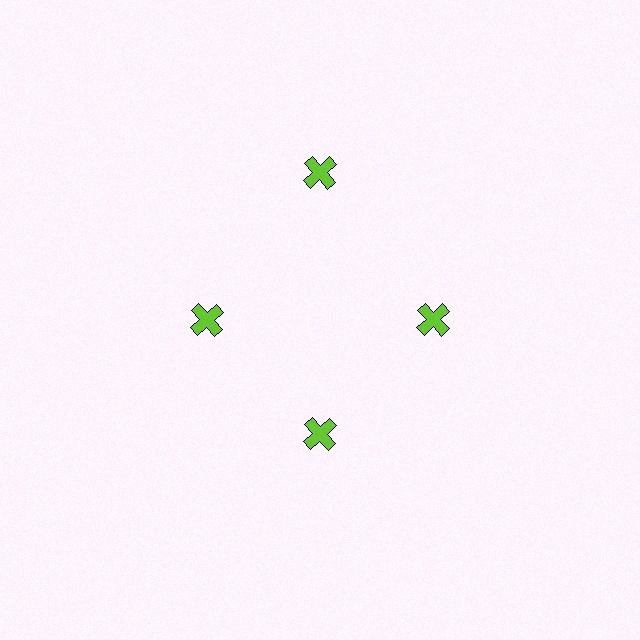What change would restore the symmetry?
The symmetry would be restored by moving it inward, back onto the ring so that all 4 crosses sit at equal angles and equal distance from the center.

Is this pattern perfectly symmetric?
No. The 4 lime crosses are arranged in a ring, but one element near the 12 o'clock position is pushed outward from the center, breaking the 4-fold rotational symmetry.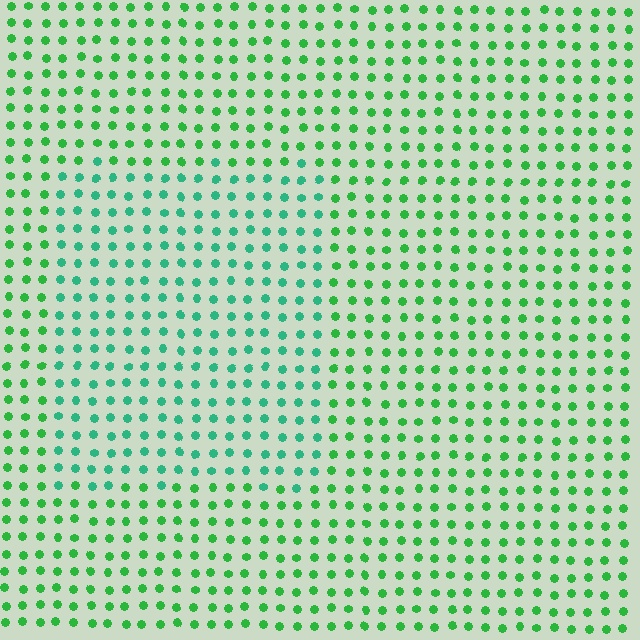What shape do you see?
I see a rectangle.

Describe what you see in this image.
The image is filled with small green elements in a uniform arrangement. A rectangle-shaped region is visible where the elements are tinted to a slightly different hue, forming a subtle color boundary.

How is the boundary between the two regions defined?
The boundary is defined purely by a slight shift in hue (about 30 degrees). Spacing, size, and orientation are identical on both sides.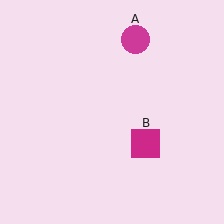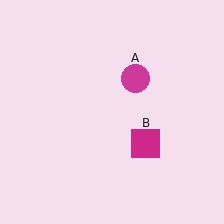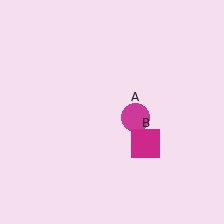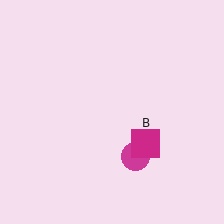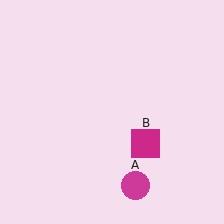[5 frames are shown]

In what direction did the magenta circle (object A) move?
The magenta circle (object A) moved down.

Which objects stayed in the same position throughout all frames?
Magenta square (object B) remained stationary.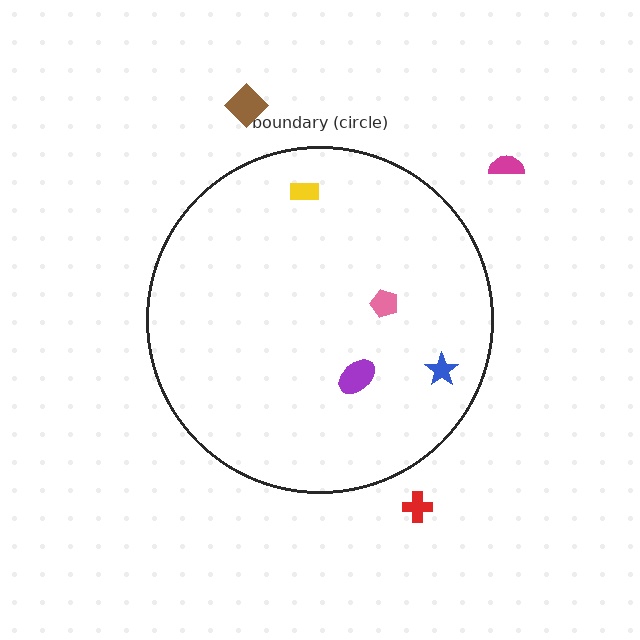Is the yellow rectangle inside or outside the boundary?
Inside.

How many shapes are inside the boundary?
4 inside, 3 outside.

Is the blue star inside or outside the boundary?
Inside.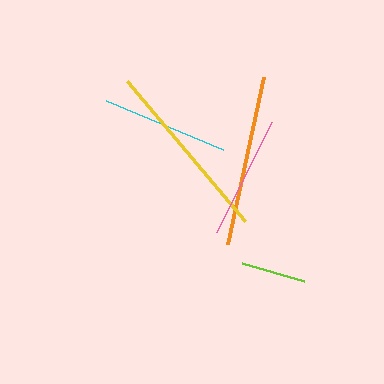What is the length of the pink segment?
The pink segment is approximately 124 pixels long.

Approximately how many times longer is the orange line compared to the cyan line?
The orange line is approximately 1.4 times the length of the cyan line.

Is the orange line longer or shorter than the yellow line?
The yellow line is longer than the orange line.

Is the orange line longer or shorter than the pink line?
The orange line is longer than the pink line.